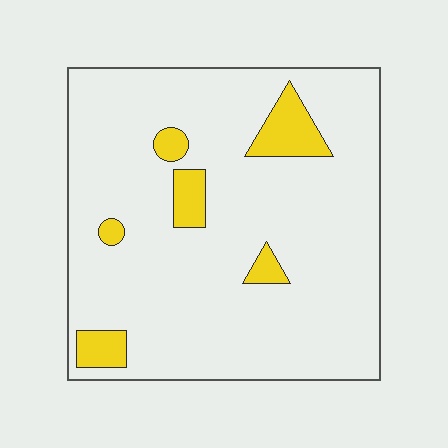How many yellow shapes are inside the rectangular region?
6.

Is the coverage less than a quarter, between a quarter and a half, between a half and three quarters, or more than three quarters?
Less than a quarter.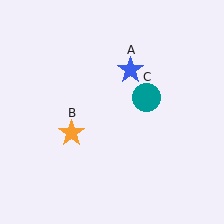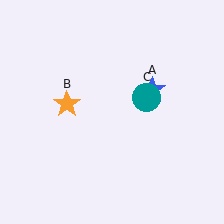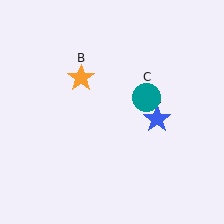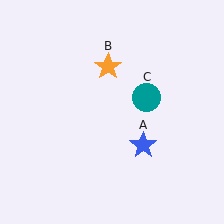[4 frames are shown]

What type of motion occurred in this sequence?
The blue star (object A), orange star (object B) rotated clockwise around the center of the scene.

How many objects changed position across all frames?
2 objects changed position: blue star (object A), orange star (object B).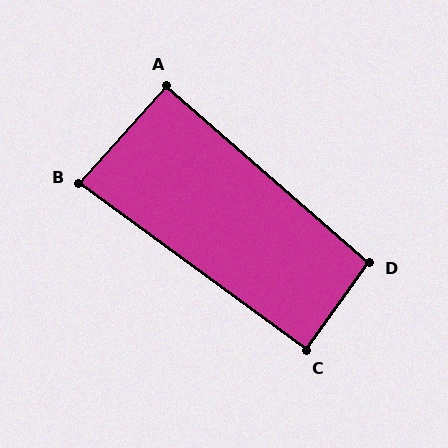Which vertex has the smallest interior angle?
B, at approximately 85 degrees.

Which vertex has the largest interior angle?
D, at approximately 95 degrees.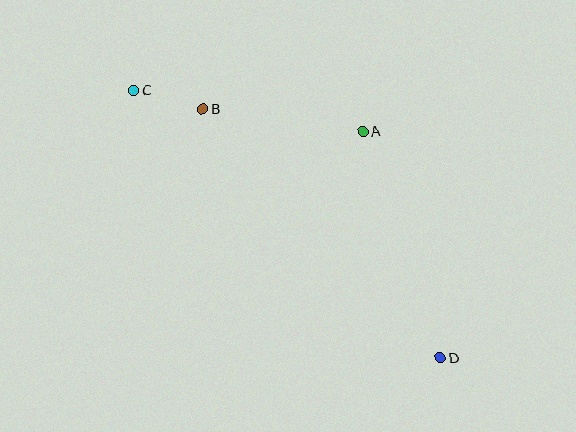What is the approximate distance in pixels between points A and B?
The distance between A and B is approximately 161 pixels.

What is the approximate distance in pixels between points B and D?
The distance between B and D is approximately 344 pixels.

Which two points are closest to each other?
Points B and C are closest to each other.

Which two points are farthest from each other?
Points C and D are farthest from each other.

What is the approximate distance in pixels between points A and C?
The distance between A and C is approximately 233 pixels.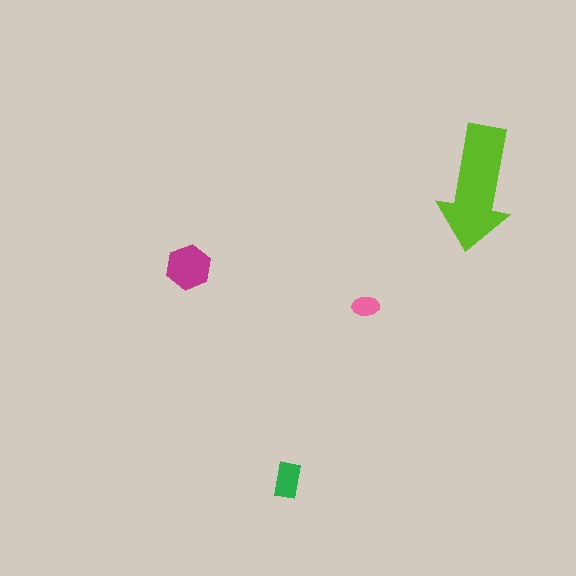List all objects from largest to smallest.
The lime arrow, the magenta hexagon, the green rectangle, the pink ellipse.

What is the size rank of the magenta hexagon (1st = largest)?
2nd.